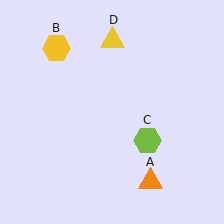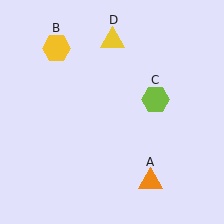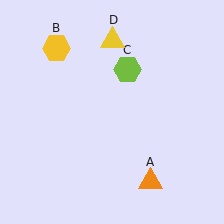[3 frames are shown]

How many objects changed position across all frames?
1 object changed position: lime hexagon (object C).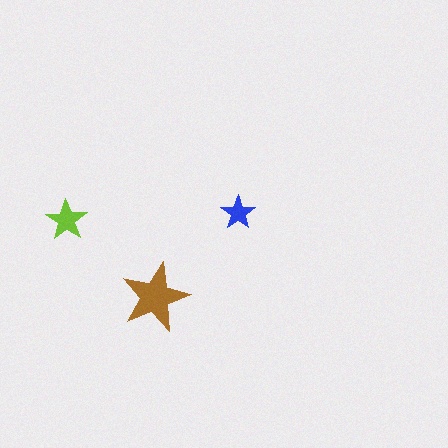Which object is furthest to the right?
The blue star is rightmost.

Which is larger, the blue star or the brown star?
The brown one.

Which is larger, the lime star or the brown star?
The brown one.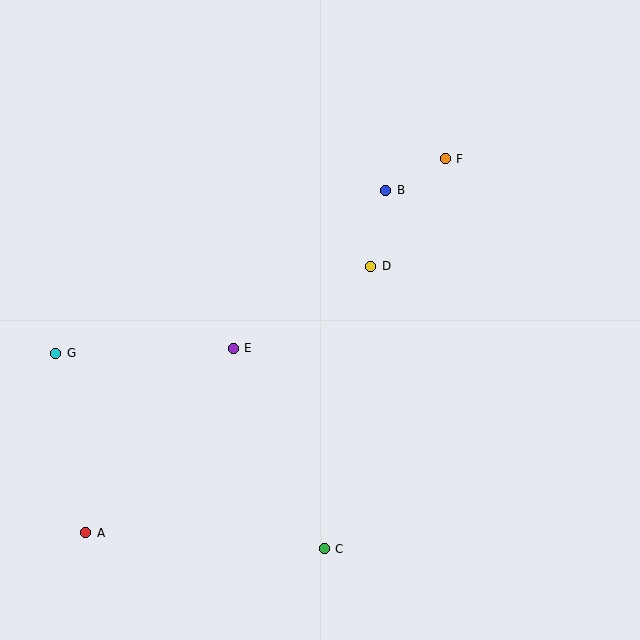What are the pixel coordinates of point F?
Point F is at (445, 159).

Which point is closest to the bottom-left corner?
Point A is closest to the bottom-left corner.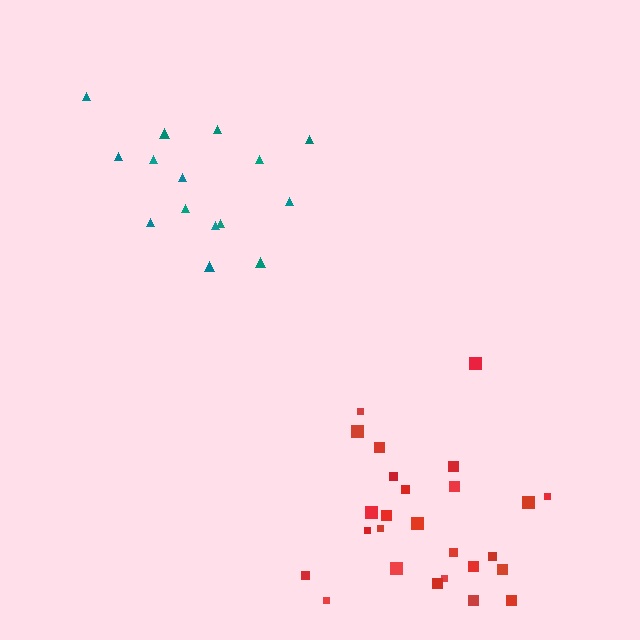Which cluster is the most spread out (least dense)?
Teal.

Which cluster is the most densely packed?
Red.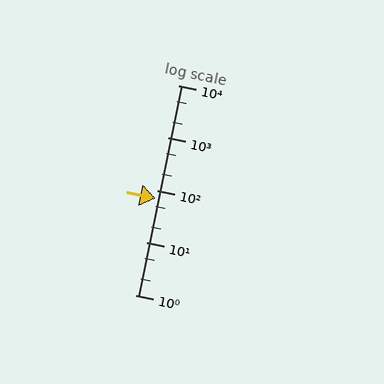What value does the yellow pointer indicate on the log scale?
The pointer indicates approximately 70.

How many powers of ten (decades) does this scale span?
The scale spans 4 decades, from 1 to 10000.